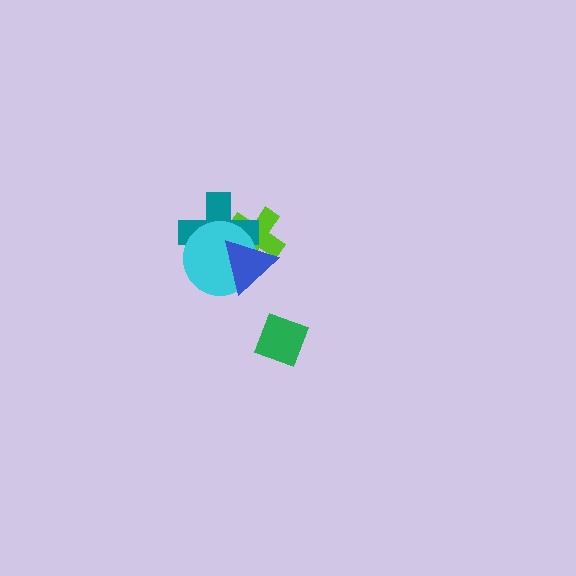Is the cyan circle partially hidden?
Yes, it is partially covered by another shape.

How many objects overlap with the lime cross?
3 objects overlap with the lime cross.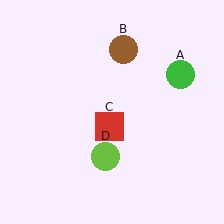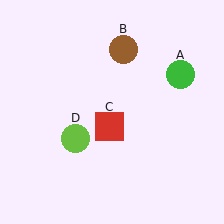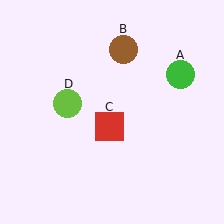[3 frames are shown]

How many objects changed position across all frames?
1 object changed position: lime circle (object D).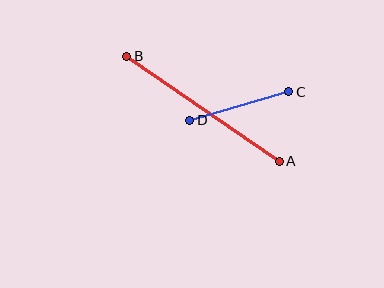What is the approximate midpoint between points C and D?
The midpoint is at approximately (239, 106) pixels.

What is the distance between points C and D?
The distance is approximately 103 pixels.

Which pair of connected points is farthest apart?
Points A and B are farthest apart.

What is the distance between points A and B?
The distance is approximately 185 pixels.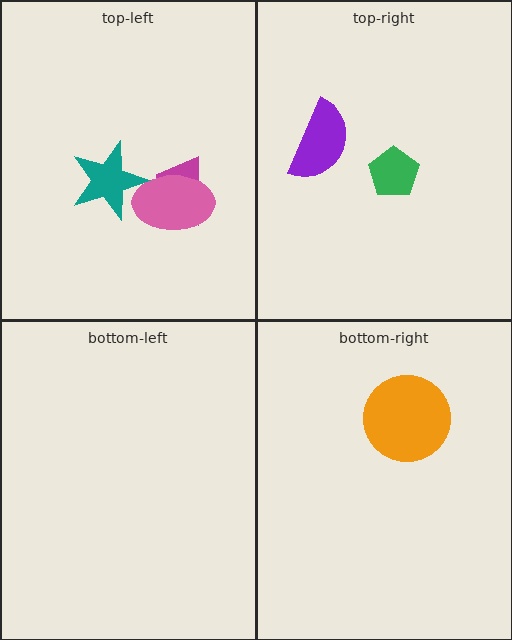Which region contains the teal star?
The top-left region.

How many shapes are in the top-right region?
2.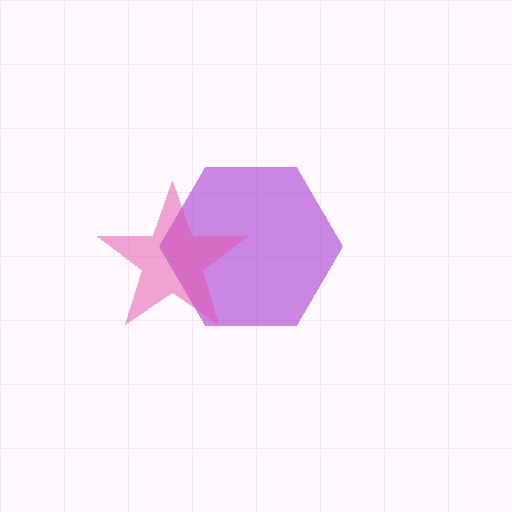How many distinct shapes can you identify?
There are 2 distinct shapes: a purple hexagon, a pink star.